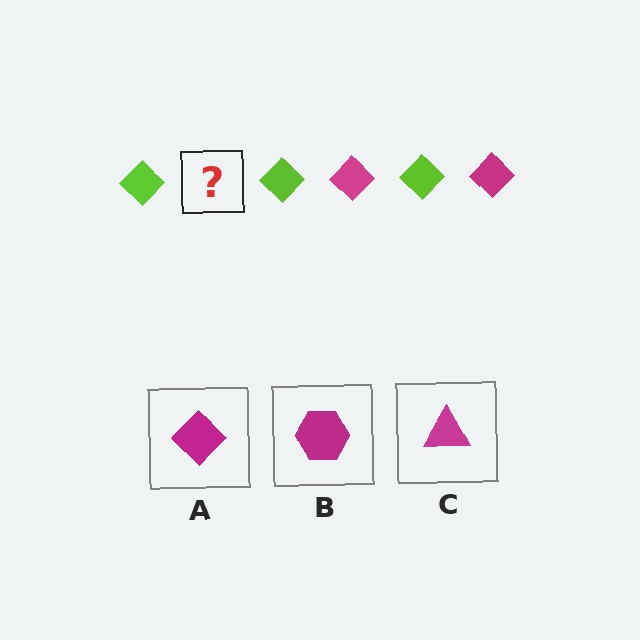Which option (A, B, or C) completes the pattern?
A.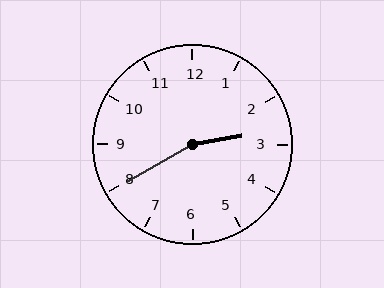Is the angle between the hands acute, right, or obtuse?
It is obtuse.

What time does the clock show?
2:40.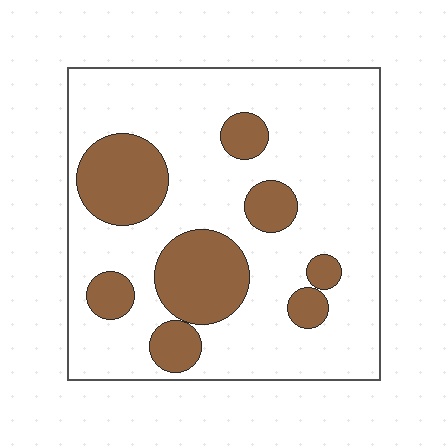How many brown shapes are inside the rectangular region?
8.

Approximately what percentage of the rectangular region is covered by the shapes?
Approximately 25%.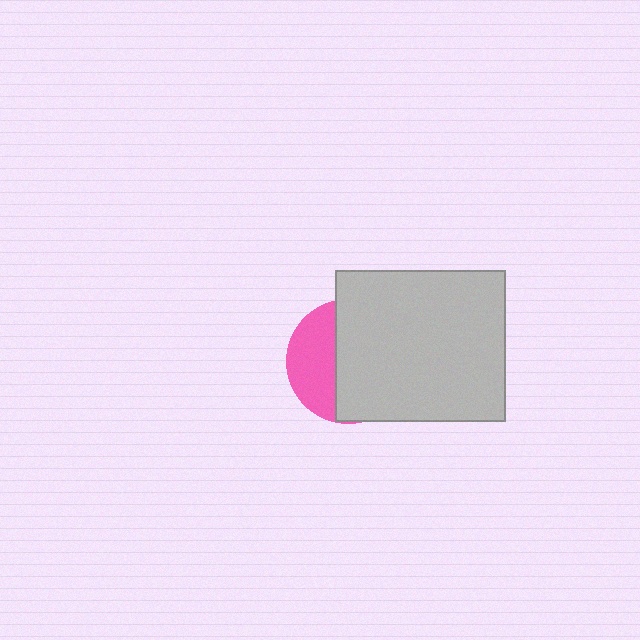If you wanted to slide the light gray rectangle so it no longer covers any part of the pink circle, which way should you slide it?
Slide it right — that is the most direct way to separate the two shapes.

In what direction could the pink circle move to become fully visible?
The pink circle could move left. That would shift it out from behind the light gray rectangle entirely.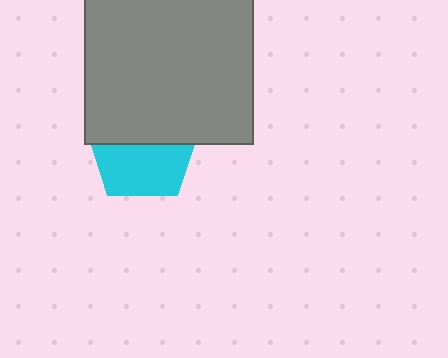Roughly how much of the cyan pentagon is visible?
About half of it is visible (roughly 51%).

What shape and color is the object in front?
The object in front is a gray square.